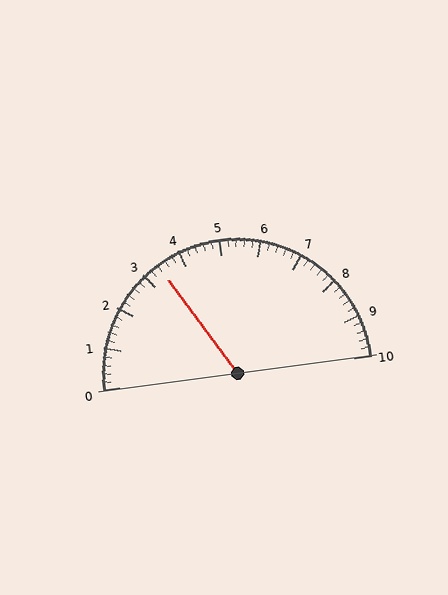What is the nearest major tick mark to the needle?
The nearest major tick mark is 3.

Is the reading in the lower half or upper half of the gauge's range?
The reading is in the lower half of the range (0 to 10).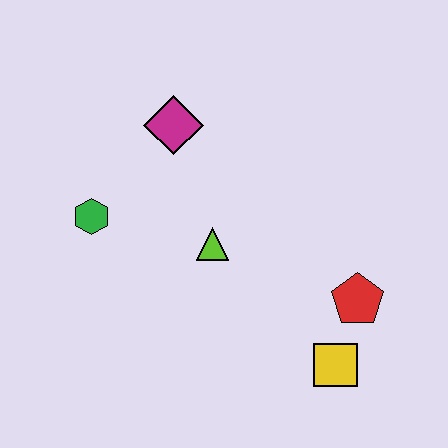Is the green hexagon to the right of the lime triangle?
No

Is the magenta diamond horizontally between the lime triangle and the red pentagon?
No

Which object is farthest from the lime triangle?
The yellow square is farthest from the lime triangle.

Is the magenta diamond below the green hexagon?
No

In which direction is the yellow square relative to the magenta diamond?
The yellow square is below the magenta diamond.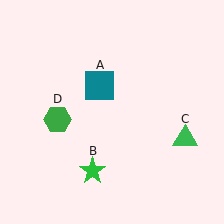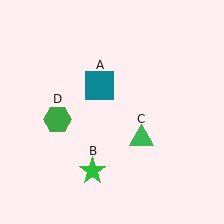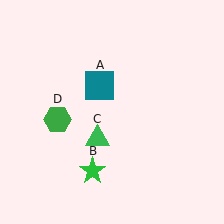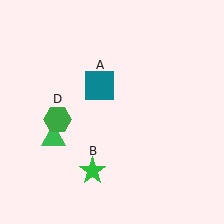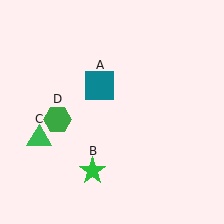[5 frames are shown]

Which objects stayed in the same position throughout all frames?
Teal square (object A) and green star (object B) and green hexagon (object D) remained stationary.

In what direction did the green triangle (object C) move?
The green triangle (object C) moved left.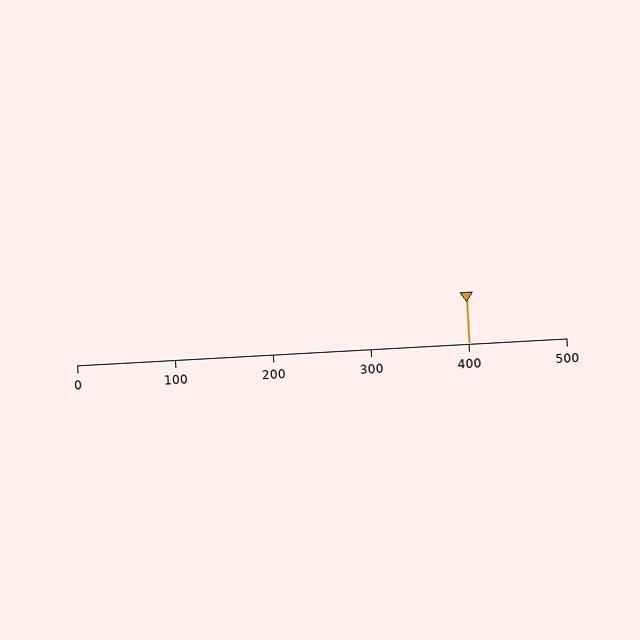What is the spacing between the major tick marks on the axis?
The major ticks are spaced 100 apart.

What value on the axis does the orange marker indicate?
The marker indicates approximately 400.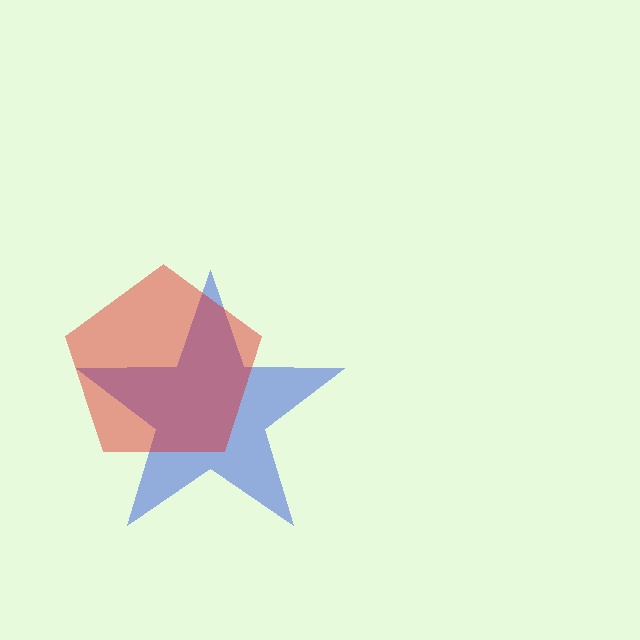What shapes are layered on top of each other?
The layered shapes are: a blue star, a red pentagon.